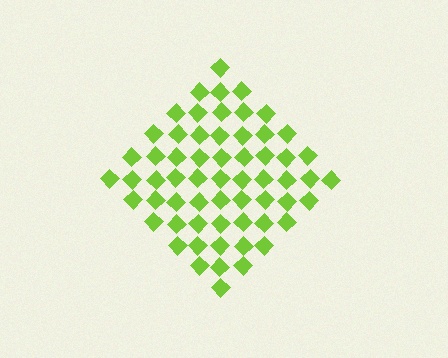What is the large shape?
The large shape is a diamond.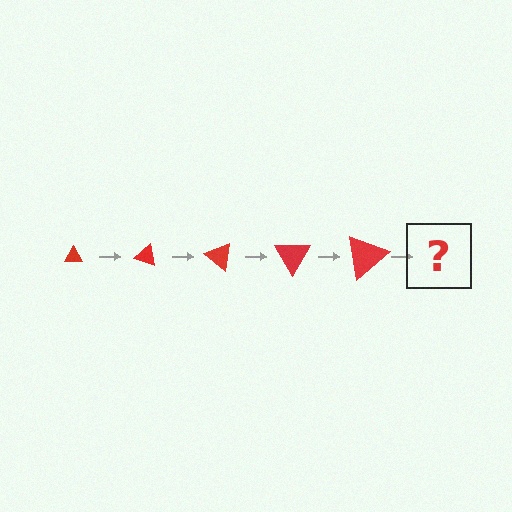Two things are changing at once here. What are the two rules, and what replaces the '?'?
The two rules are that the triangle grows larger each step and it rotates 20 degrees each step. The '?' should be a triangle, larger than the previous one and rotated 100 degrees from the start.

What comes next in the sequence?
The next element should be a triangle, larger than the previous one and rotated 100 degrees from the start.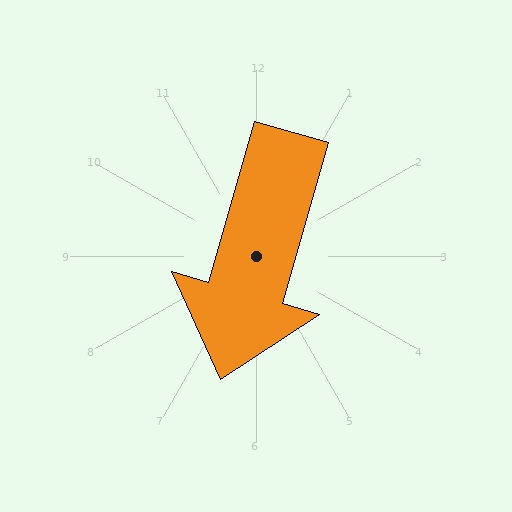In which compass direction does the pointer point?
South.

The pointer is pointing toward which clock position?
Roughly 7 o'clock.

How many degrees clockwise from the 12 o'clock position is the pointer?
Approximately 196 degrees.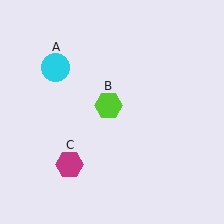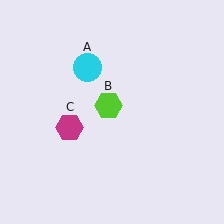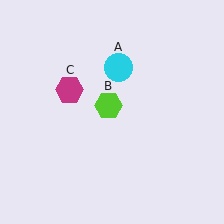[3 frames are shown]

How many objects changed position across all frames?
2 objects changed position: cyan circle (object A), magenta hexagon (object C).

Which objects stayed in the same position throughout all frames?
Lime hexagon (object B) remained stationary.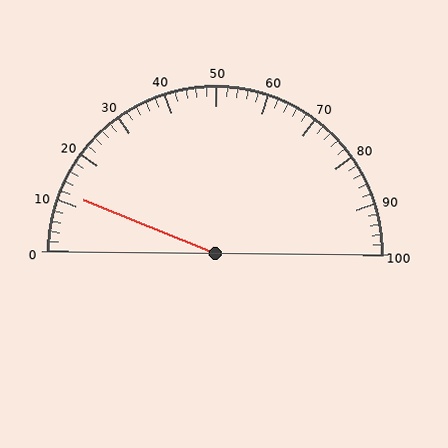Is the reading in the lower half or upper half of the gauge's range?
The reading is in the lower half of the range (0 to 100).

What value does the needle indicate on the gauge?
The needle indicates approximately 12.